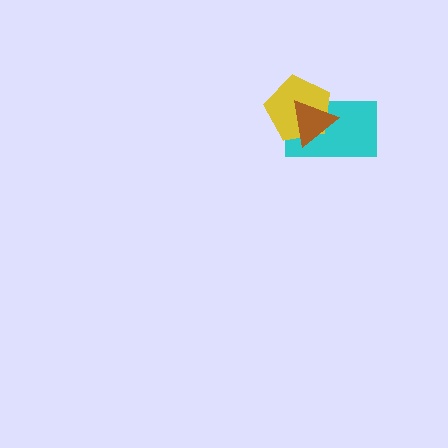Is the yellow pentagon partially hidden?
Yes, it is partially covered by another shape.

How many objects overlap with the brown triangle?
2 objects overlap with the brown triangle.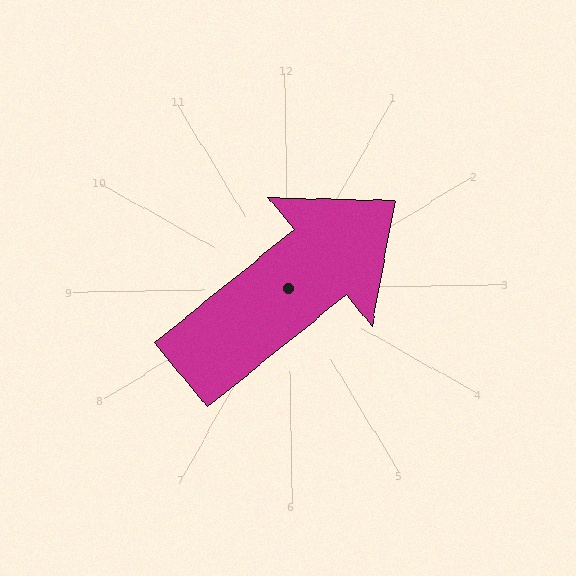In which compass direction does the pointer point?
Northeast.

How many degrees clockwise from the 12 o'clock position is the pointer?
Approximately 52 degrees.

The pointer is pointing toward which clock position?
Roughly 2 o'clock.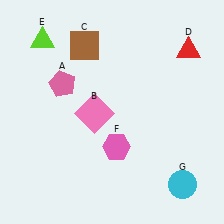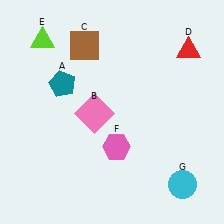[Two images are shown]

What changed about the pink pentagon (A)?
In Image 1, A is pink. In Image 2, it changed to teal.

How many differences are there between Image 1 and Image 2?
There is 1 difference between the two images.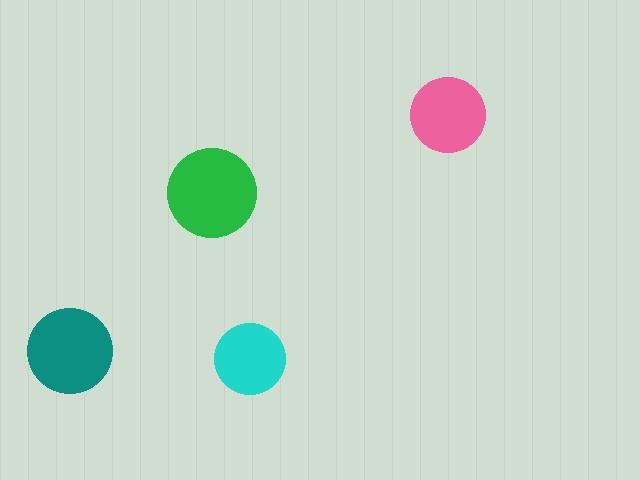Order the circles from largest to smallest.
the green one, the teal one, the pink one, the cyan one.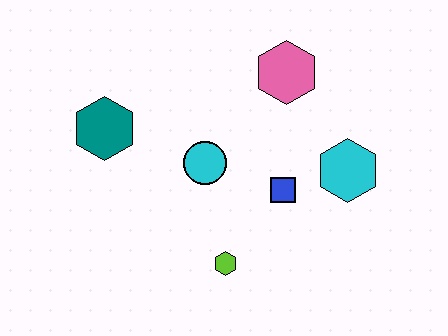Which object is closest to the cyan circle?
The blue square is closest to the cyan circle.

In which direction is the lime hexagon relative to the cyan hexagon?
The lime hexagon is to the left of the cyan hexagon.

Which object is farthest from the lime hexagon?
The pink hexagon is farthest from the lime hexagon.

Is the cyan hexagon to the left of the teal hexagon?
No